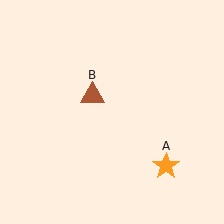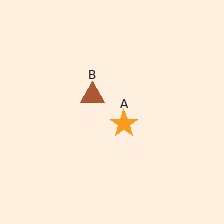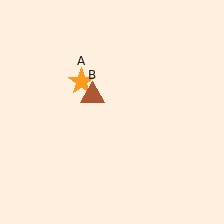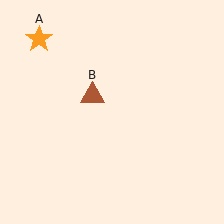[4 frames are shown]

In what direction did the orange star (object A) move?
The orange star (object A) moved up and to the left.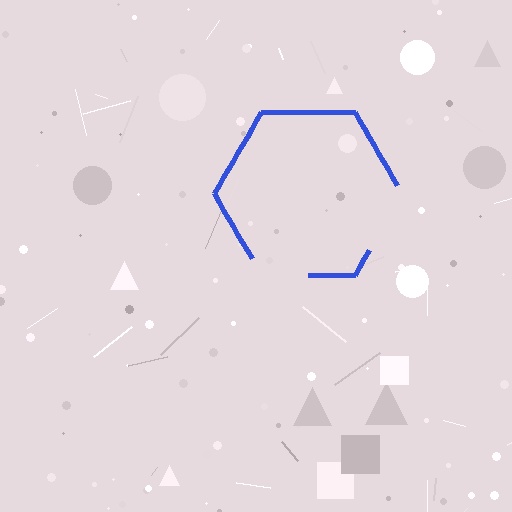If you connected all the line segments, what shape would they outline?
They would outline a hexagon.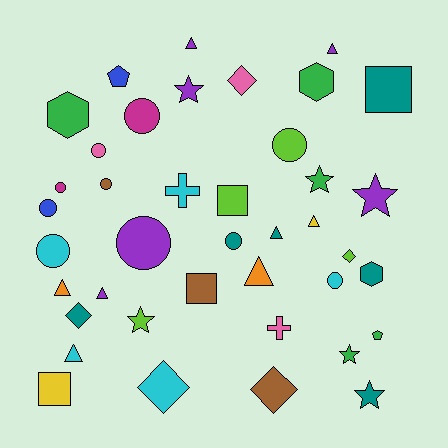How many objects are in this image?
There are 40 objects.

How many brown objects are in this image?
There are 3 brown objects.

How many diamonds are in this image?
There are 5 diamonds.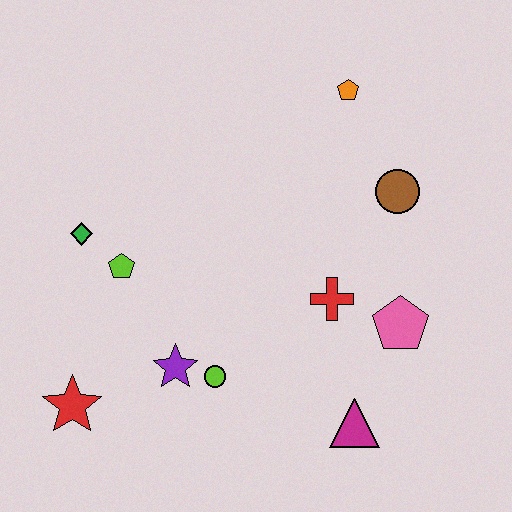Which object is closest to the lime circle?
The purple star is closest to the lime circle.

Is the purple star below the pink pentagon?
Yes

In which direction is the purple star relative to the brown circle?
The purple star is to the left of the brown circle.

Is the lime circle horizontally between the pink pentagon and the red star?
Yes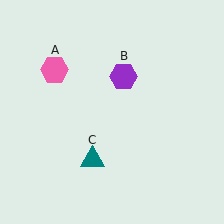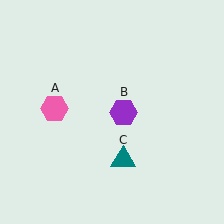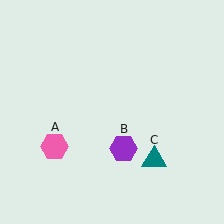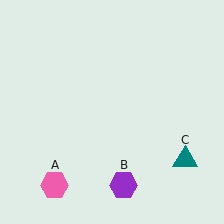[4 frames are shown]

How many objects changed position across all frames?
3 objects changed position: pink hexagon (object A), purple hexagon (object B), teal triangle (object C).